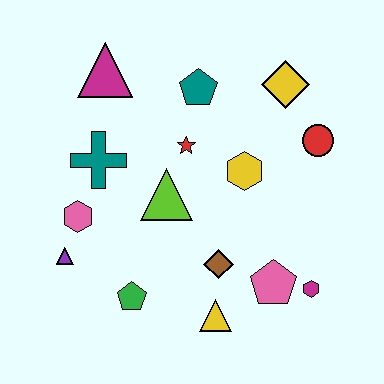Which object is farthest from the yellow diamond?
The purple triangle is farthest from the yellow diamond.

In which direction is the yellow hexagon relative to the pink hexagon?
The yellow hexagon is to the right of the pink hexagon.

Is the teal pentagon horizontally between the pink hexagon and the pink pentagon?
Yes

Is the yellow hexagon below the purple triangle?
No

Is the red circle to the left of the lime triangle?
No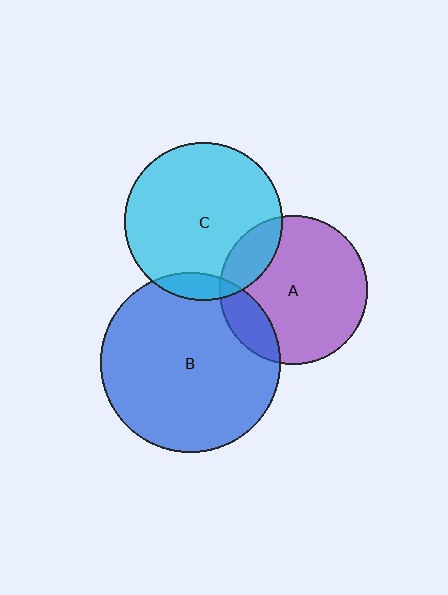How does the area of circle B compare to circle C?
Approximately 1.3 times.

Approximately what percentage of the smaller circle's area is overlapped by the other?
Approximately 10%.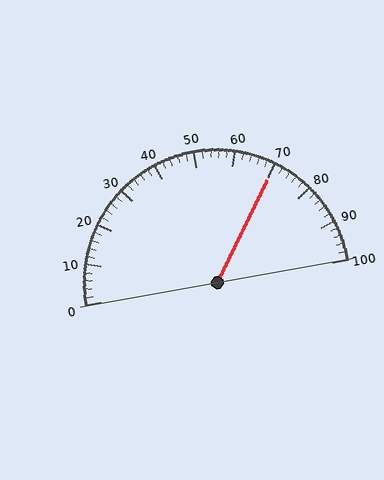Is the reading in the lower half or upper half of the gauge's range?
The reading is in the upper half of the range (0 to 100).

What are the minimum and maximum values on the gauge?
The gauge ranges from 0 to 100.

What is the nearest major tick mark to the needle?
The nearest major tick mark is 70.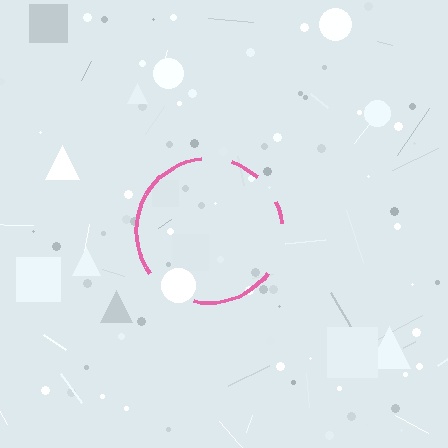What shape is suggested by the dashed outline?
The dashed outline suggests a circle.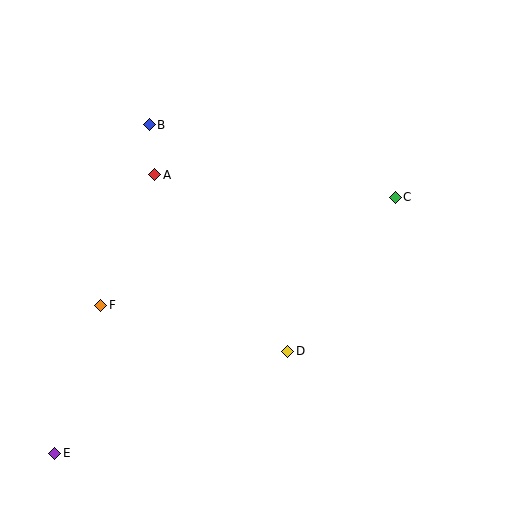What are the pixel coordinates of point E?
Point E is at (55, 453).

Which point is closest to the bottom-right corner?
Point D is closest to the bottom-right corner.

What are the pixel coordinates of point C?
Point C is at (395, 197).